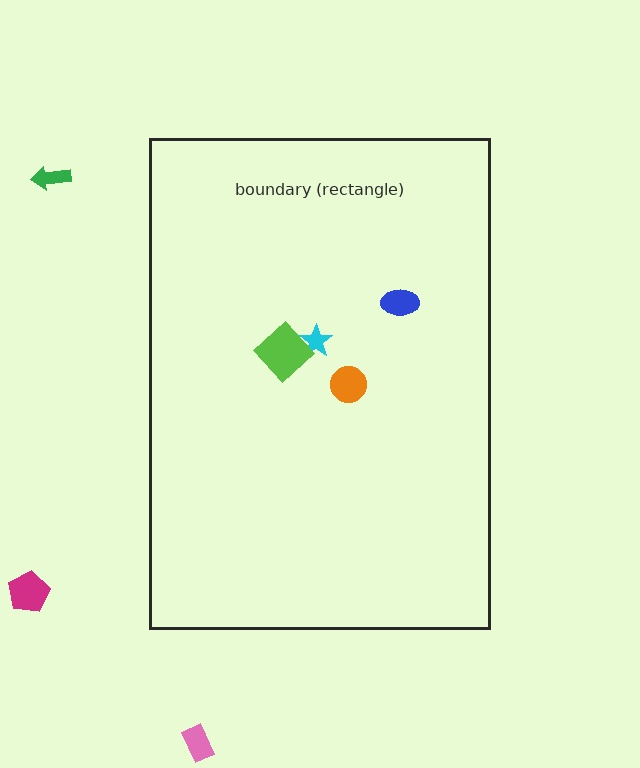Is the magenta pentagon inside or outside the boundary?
Outside.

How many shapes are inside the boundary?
4 inside, 3 outside.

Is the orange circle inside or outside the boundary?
Inside.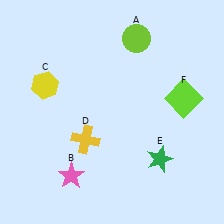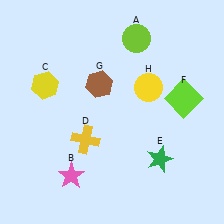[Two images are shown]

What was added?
A brown hexagon (G), a yellow circle (H) were added in Image 2.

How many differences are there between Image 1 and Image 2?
There are 2 differences between the two images.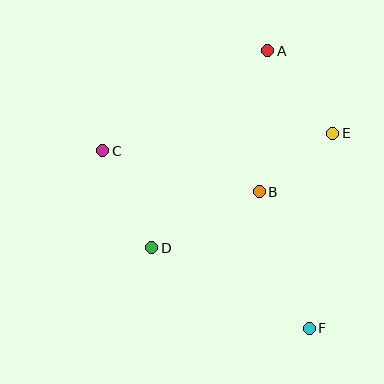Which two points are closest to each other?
Points B and E are closest to each other.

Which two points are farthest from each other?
Points A and F are farthest from each other.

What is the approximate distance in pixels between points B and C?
The distance between B and C is approximately 161 pixels.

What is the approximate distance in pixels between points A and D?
The distance between A and D is approximately 228 pixels.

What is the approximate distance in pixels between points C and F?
The distance between C and F is approximately 272 pixels.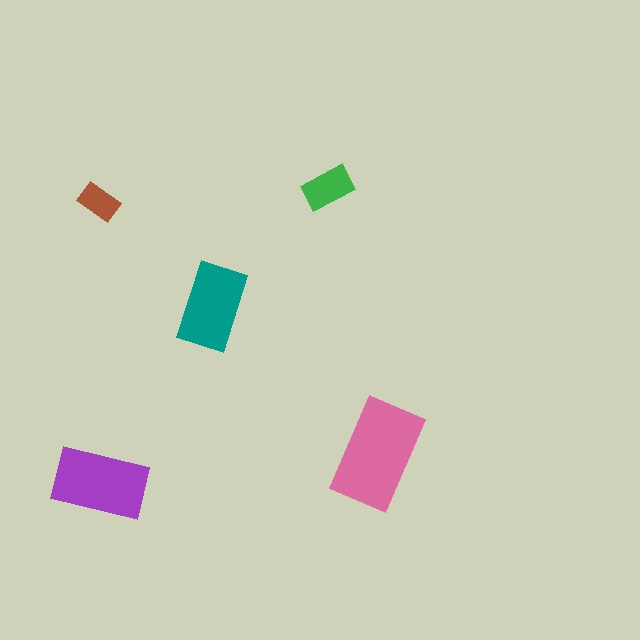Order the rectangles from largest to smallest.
the pink one, the purple one, the teal one, the green one, the brown one.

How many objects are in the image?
There are 5 objects in the image.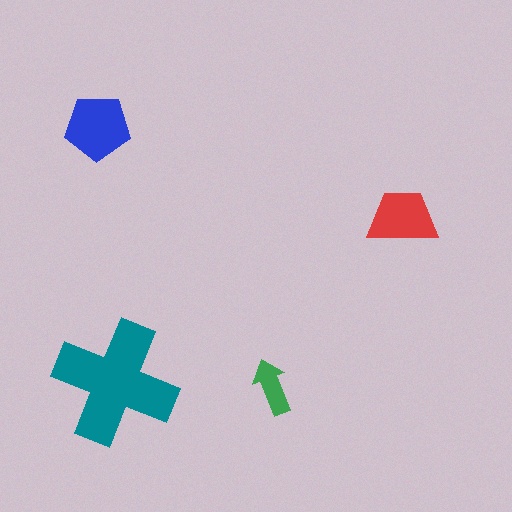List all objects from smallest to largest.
The green arrow, the red trapezoid, the blue pentagon, the teal cross.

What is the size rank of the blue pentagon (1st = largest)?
2nd.